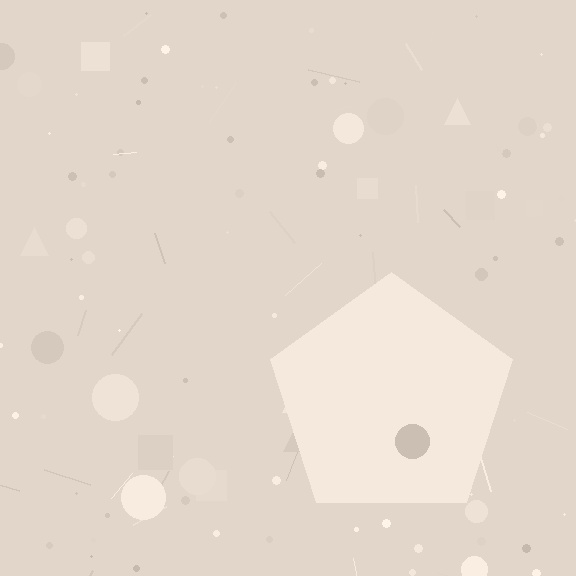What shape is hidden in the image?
A pentagon is hidden in the image.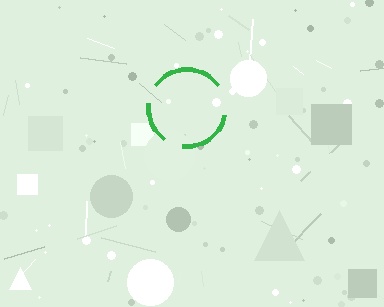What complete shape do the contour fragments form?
The contour fragments form a circle.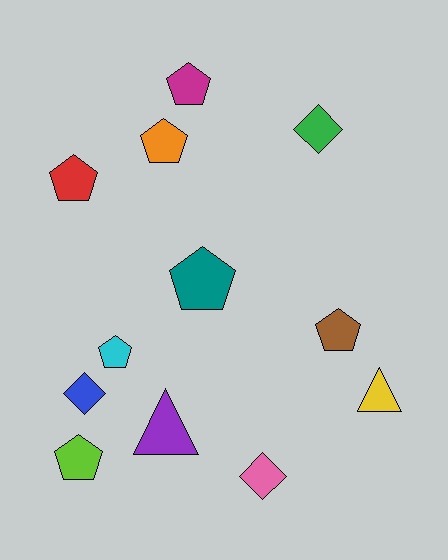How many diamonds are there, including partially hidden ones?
There are 3 diamonds.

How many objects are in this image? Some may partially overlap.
There are 12 objects.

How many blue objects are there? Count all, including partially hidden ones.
There is 1 blue object.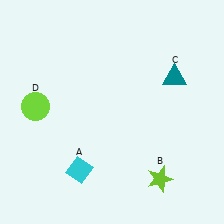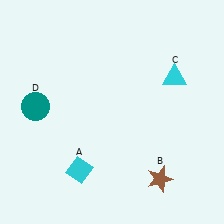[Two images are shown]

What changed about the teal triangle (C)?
In Image 1, C is teal. In Image 2, it changed to cyan.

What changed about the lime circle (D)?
In Image 1, D is lime. In Image 2, it changed to teal.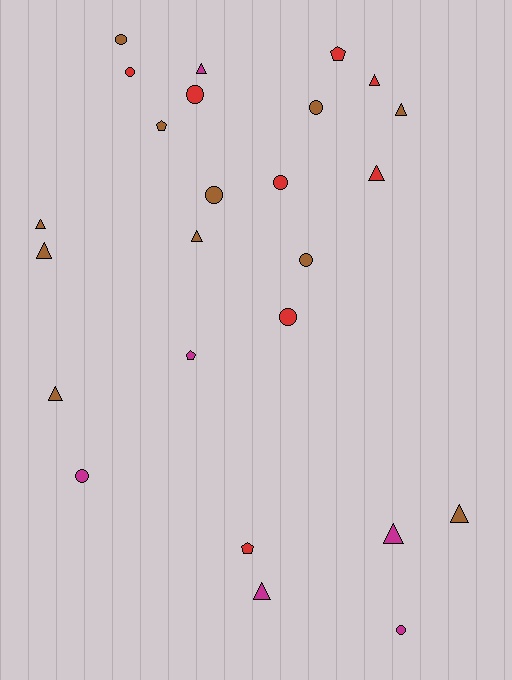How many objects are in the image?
There are 25 objects.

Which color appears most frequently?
Brown, with 11 objects.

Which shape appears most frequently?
Triangle, with 11 objects.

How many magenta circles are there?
There are 2 magenta circles.